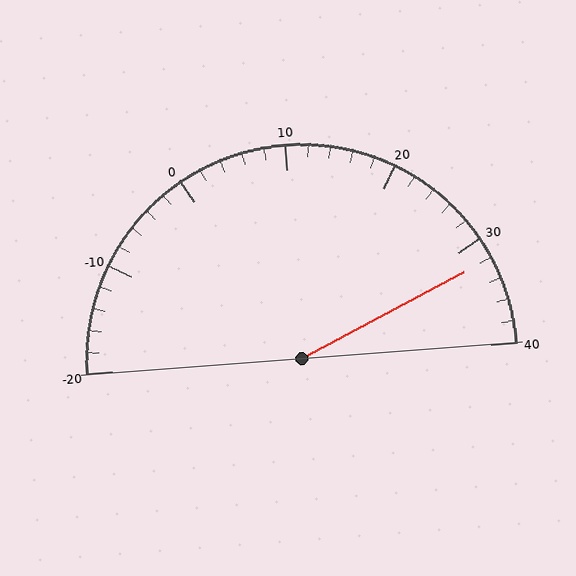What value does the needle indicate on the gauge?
The needle indicates approximately 32.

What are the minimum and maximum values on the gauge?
The gauge ranges from -20 to 40.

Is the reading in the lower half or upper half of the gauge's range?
The reading is in the upper half of the range (-20 to 40).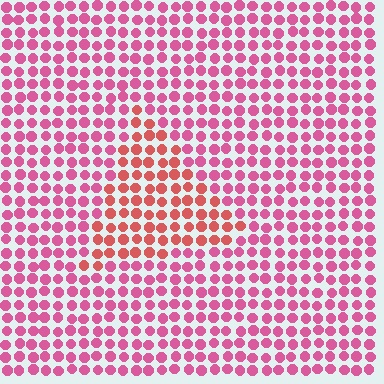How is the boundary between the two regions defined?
The boundary is defined purely by a slight shift in hue (about 31 degrees). Spacing, size, and orientation are identical on both sides.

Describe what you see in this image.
The image is filled with small pink elements in a uniform arrangement. A triangle-shaped region is visible where the elements are tinted to a slightly different hue, forming a subtle color boundary.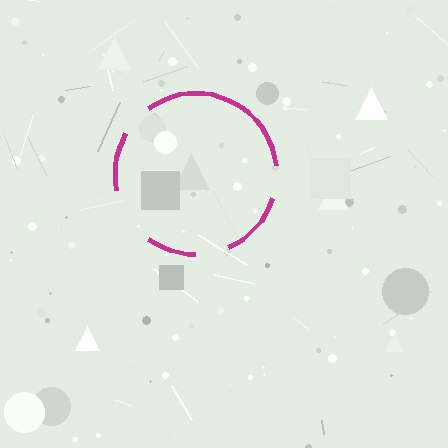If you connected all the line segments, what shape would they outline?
They would outline a circle.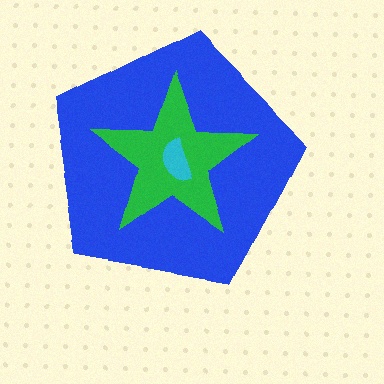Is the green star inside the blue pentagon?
Yes.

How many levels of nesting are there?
3.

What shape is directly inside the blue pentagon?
The green star.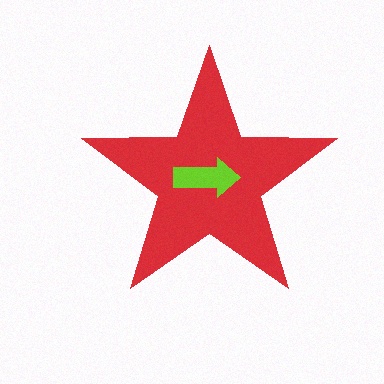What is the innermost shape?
The lime arrow.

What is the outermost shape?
The red star.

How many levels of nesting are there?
2.